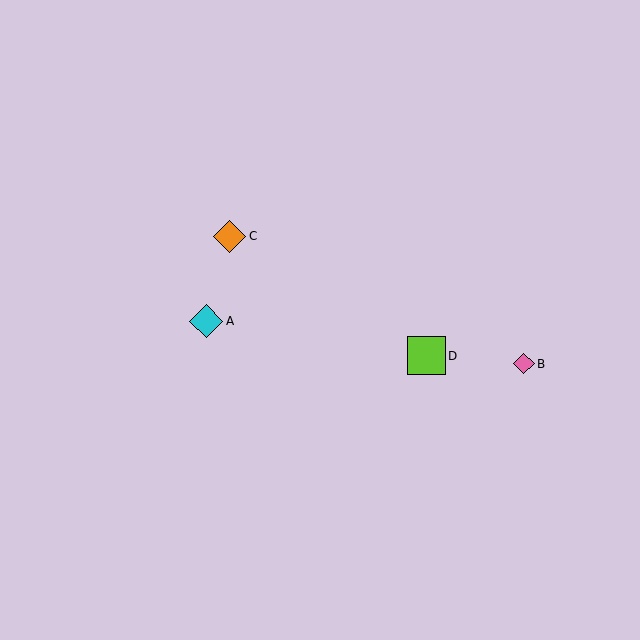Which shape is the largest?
The lime square (labeled D) is the largest.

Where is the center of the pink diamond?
The center of the pink diamond is at (524, 364).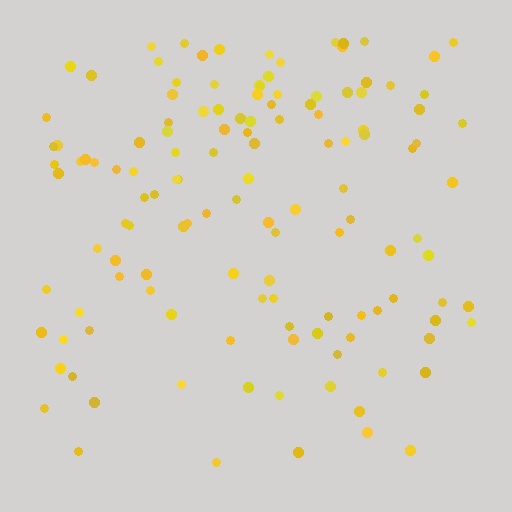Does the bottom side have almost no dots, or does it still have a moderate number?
Still a moderate number, just noticeably fewer than the top.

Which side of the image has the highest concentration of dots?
The top.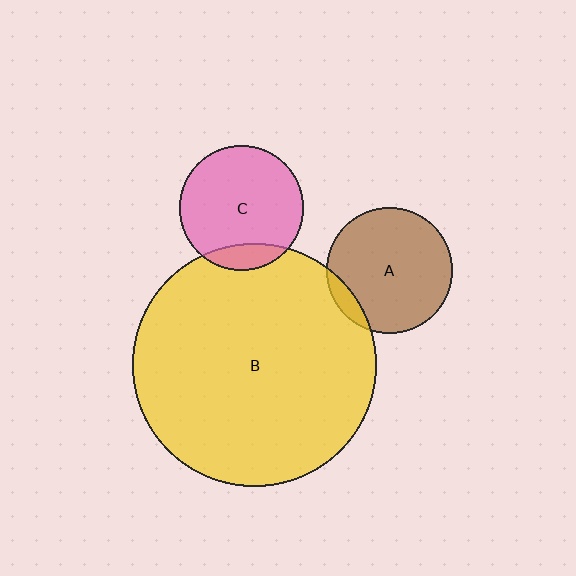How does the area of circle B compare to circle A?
Approximately 3.7 times.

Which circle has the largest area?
Circle B (yellow).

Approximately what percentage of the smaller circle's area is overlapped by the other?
Approximately 10%.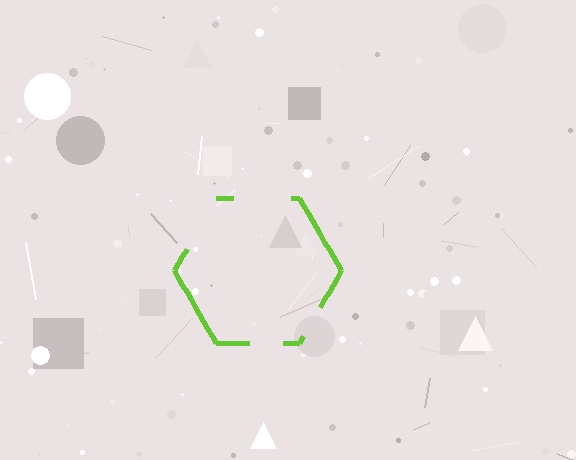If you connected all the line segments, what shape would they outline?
They would outline a hexagon.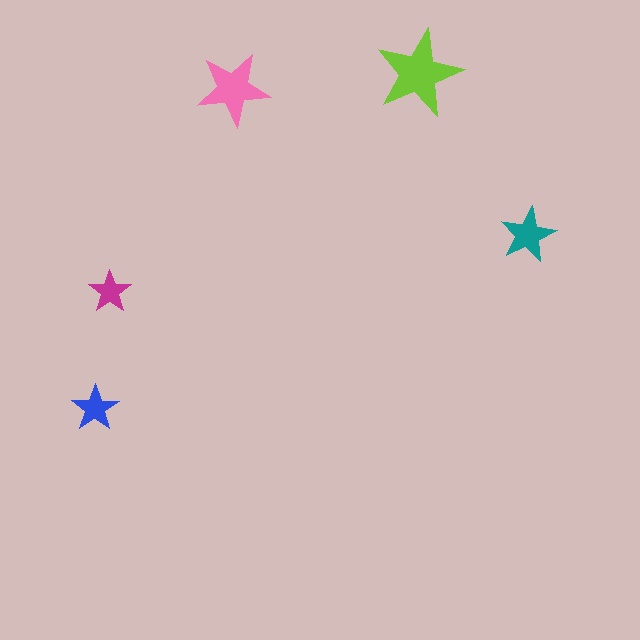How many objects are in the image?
There are 5 objects in the image.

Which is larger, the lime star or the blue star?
The lime one.